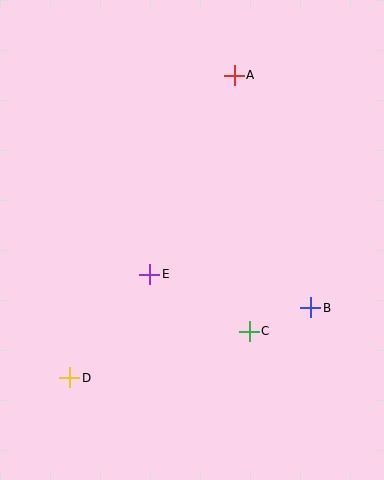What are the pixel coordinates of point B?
Point B is at (311, 308).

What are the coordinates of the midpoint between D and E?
The midpoint between D and E is at (110, 326).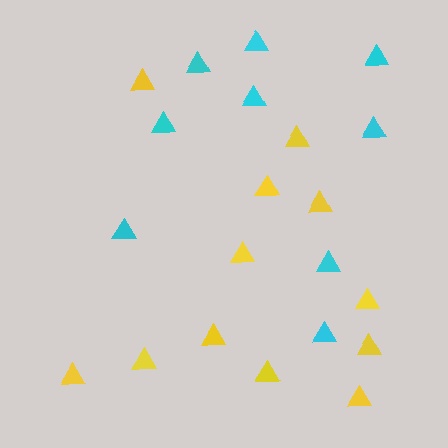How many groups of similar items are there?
There are 2 groups: one group of yellow triangles (12) and one group of cyan triangles (9).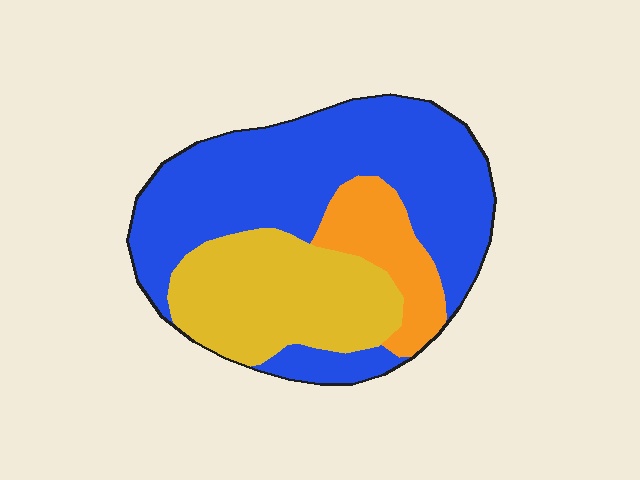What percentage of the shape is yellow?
Yellow takes up about one third (1/3) of the shape.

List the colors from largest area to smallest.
From largest to smallest: blue, yellow, orange.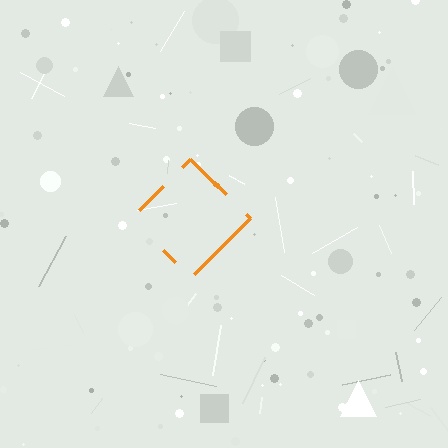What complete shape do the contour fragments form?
The contour fragments form a diamond.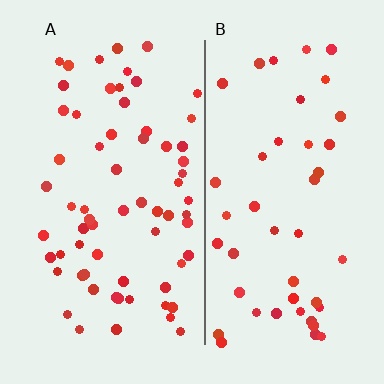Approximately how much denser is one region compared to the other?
Approximately 1.5× — region A over region B.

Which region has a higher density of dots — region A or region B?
A (the left).